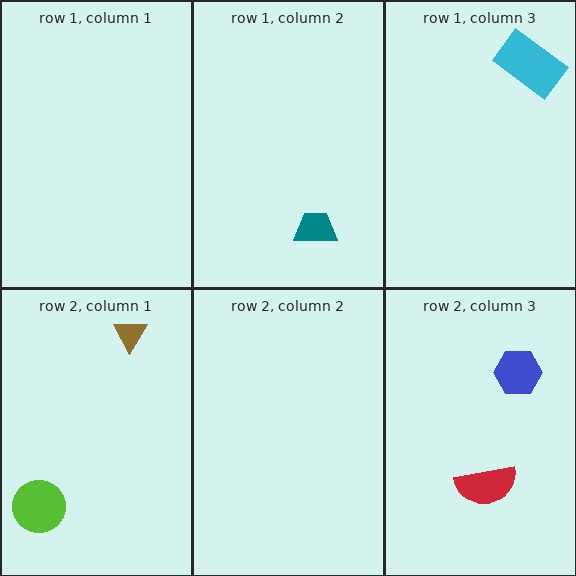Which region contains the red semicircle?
The row 2, column 3 region.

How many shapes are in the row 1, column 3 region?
1.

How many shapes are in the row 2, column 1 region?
2.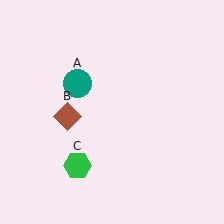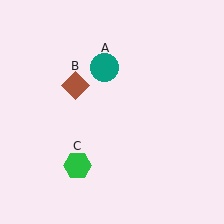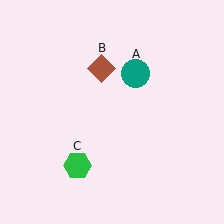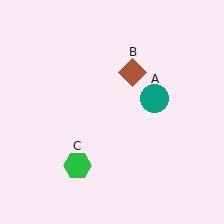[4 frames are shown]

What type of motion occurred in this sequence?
The teal circle (object A), brown diamond (object B) rotated clockwise around the center of the scene.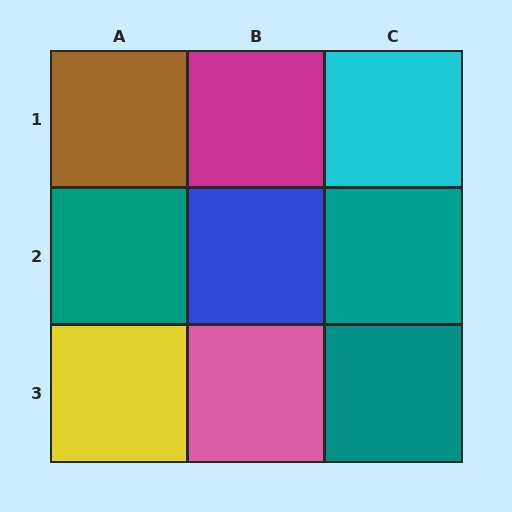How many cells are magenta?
1 cell is magenta.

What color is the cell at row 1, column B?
Magenta.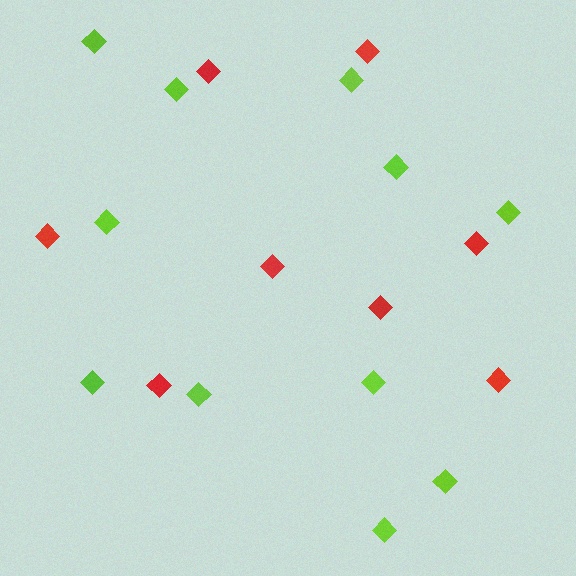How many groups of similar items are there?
There are 2 groups: one group of lime diamonds (11) and one group of red diamonds (8).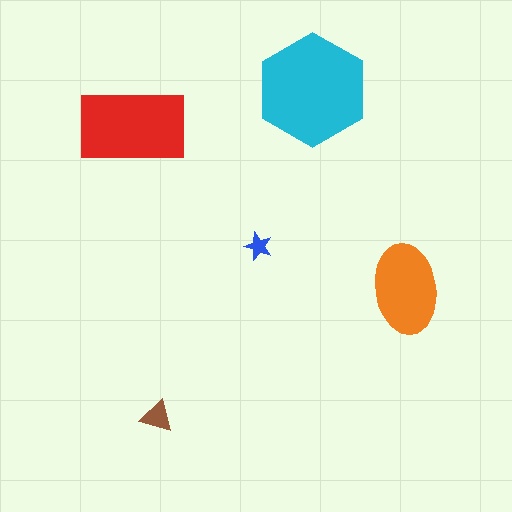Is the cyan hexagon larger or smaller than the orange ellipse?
Larger.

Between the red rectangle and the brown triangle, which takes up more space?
The red rectangle.